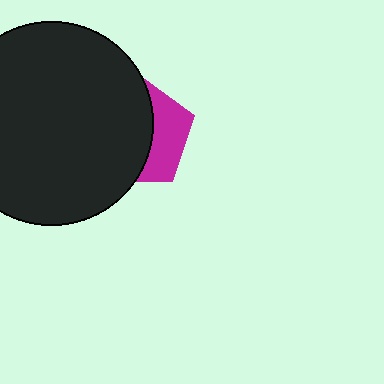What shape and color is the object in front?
The object in front is a black circle.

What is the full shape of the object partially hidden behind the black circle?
The partially hidden object is a magenta pentagon.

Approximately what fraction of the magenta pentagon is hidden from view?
Roughly 64% of the magenta pentagon is hidden behind the black circle.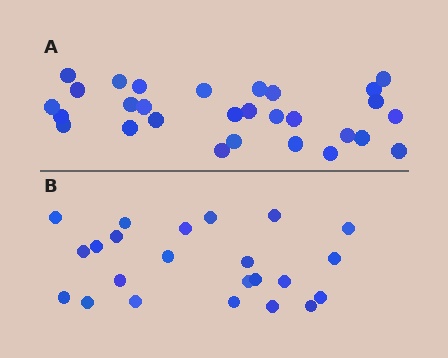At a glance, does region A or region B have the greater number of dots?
Region A (the top region) has more dots.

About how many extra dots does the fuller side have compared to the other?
Region A has about 6 more dots than region B.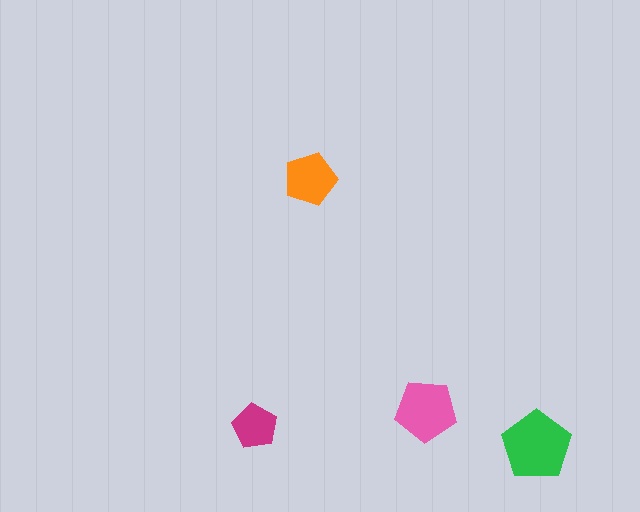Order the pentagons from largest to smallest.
the green one, the pink one, the orange one, the magenta one.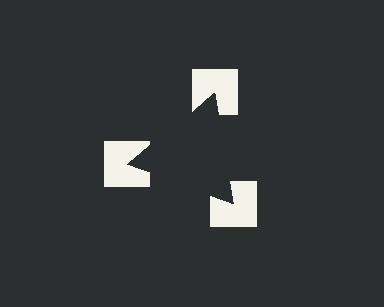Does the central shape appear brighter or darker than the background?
It typically appears slightly darker than the background, even though no actual brightness change is drawn.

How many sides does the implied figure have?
3 sides.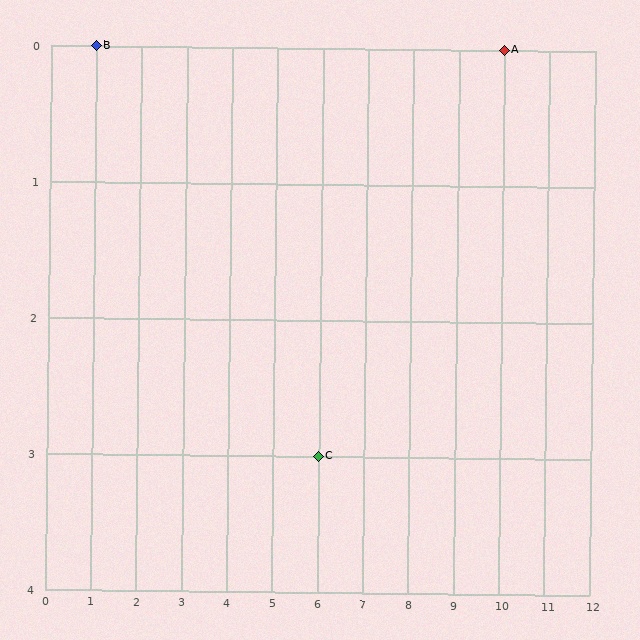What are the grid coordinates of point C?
Point C is at grid coordinates (6, 3).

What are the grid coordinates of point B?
Point B is at grid coordinates (1, 0).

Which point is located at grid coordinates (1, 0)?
Point B is at (1, 0).